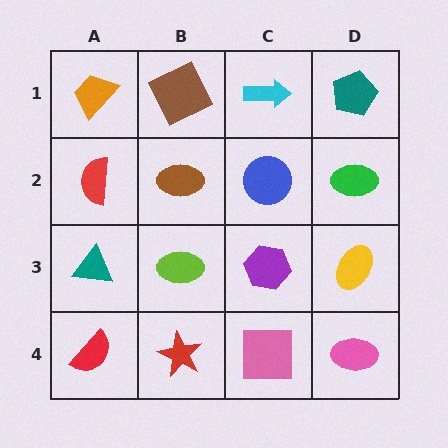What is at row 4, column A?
A red semicircle.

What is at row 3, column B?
A lime ellipse.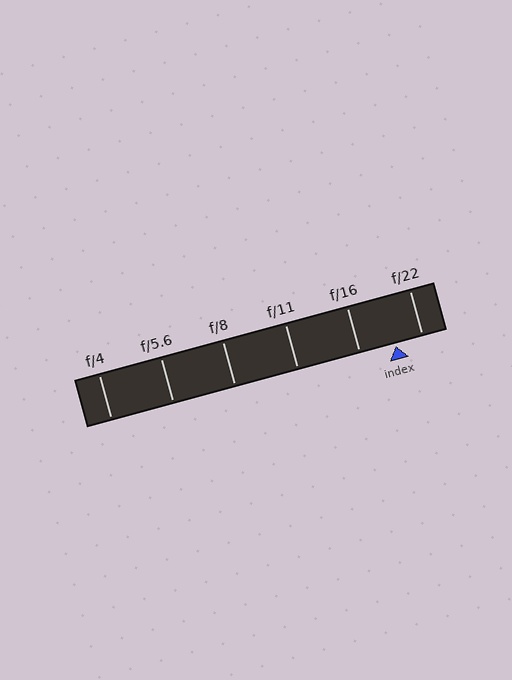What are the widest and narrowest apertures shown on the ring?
The widest aperture shown is f/4 and the narrowest is f/22.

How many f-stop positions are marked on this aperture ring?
There are 6 f-stop positions marked.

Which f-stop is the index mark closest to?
The index mark is closest to f/22.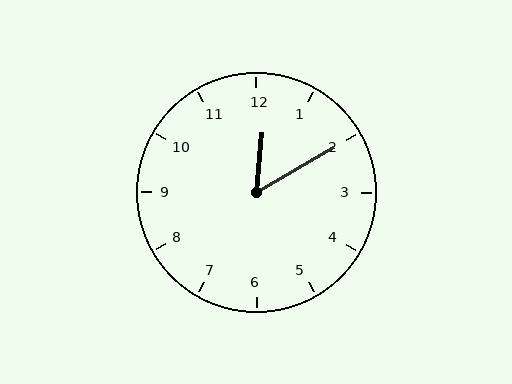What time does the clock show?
12:10.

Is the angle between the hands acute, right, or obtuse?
It is acute.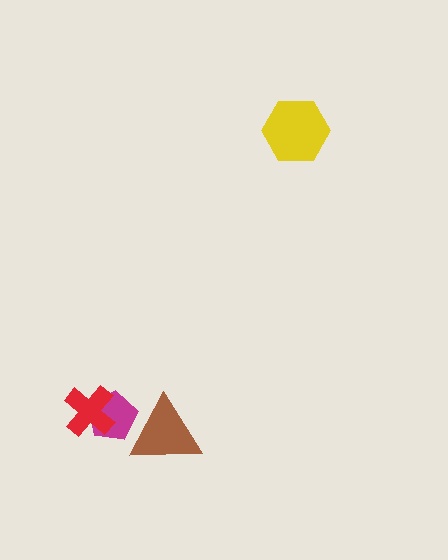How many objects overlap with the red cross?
1 object overlaps with the red cross.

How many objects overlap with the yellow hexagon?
0 objects overlap with the yellow hexagon.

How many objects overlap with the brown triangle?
1 object overlaps with the brown triangle.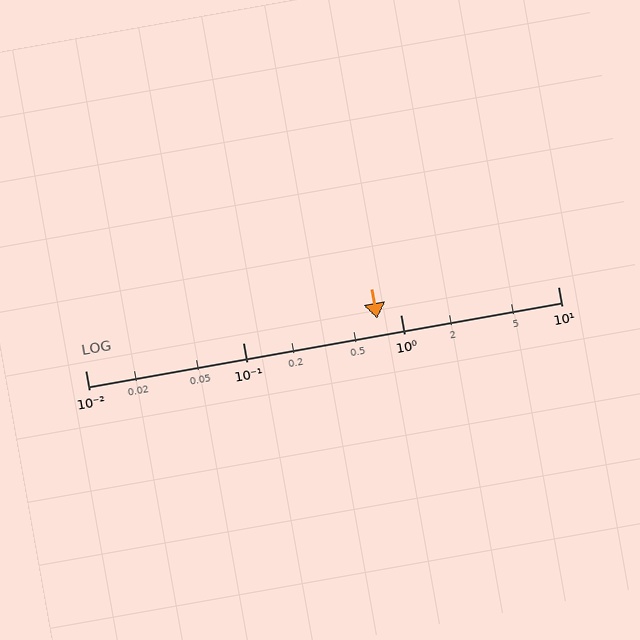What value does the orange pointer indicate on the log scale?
The pointer indicates approximately 0.71.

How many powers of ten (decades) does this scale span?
The scale spans 3 decades, from 0.01 to 10.